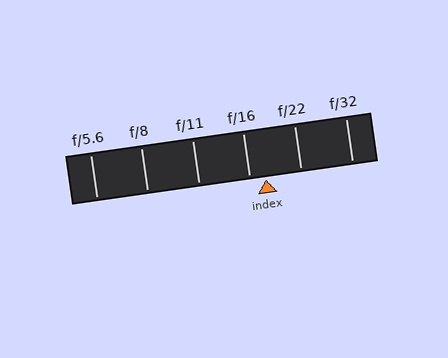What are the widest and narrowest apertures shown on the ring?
The widest aperture shown is f/5.6 and the narrowest is f/32.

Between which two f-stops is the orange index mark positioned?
The index mark is between f/16 and f/22.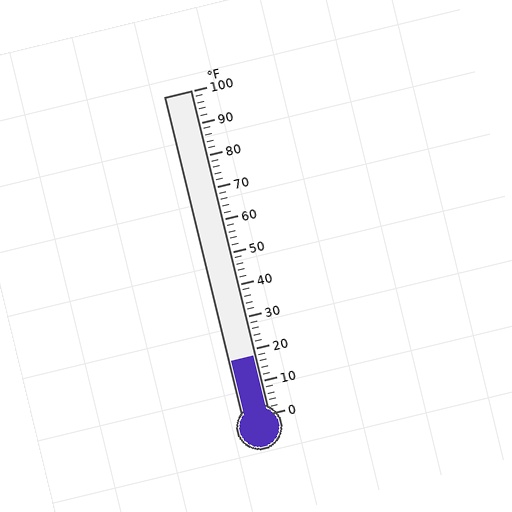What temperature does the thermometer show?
The thermometer shows approximately 18°F.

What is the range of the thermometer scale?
The thermometer scale ranges from 0°F to 100°F.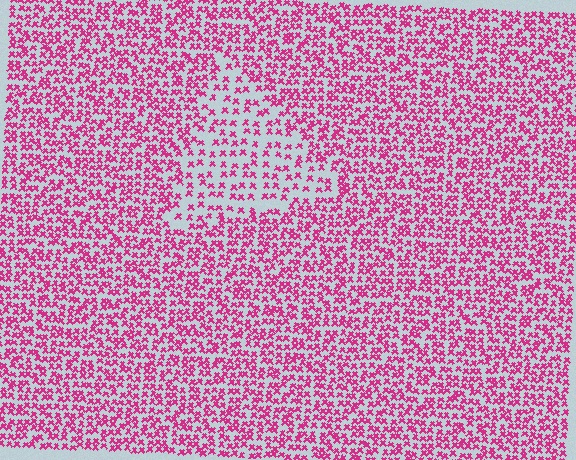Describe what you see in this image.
The image contains small magenta elements arranged at two different densities. A triangle-shaped region is visible where the elements are less densely packed than the surrounding area.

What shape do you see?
I see a triangle.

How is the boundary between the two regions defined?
The boundary is defined by a change in element density (approximately 1.9x ratio). All elements are the same color, size, and shape.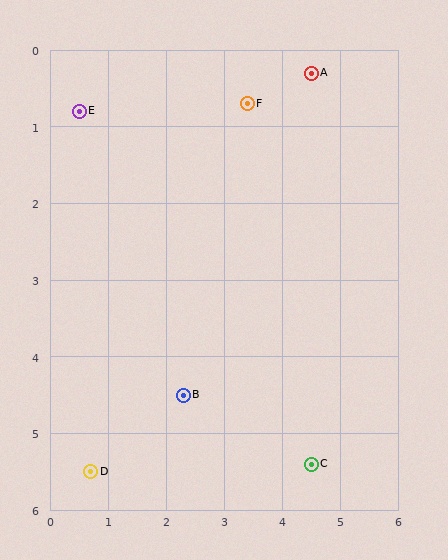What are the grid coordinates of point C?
Point C is at approximately (4.5, 5.4).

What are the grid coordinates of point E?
Point E is at approximately (0.5, 0.8).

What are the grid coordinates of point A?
Point A is at approximately (4.5, 0.3).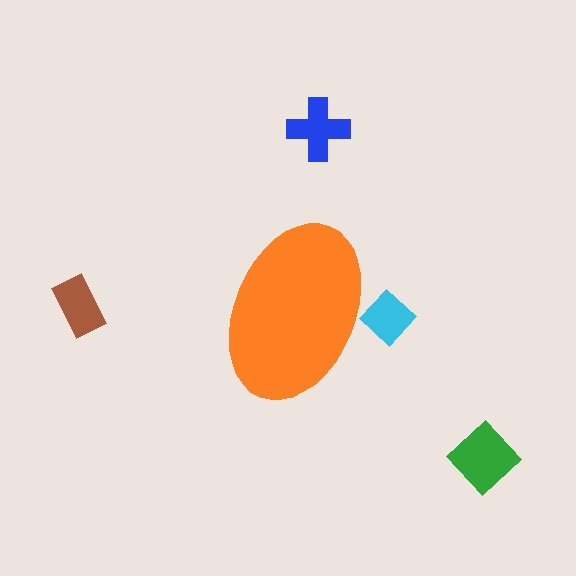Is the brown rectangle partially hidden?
No, the brown rectangle is fully visible.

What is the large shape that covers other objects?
An orange ellipse.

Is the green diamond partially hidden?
No, the green diamond is fully visible.